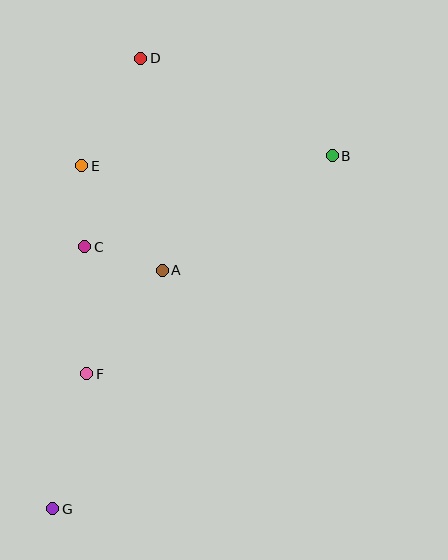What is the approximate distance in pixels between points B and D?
The distance between B and D is approximately 215 pixels.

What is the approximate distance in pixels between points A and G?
The distance between A and G is approximately 263 pixels.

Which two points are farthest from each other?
Points D and G are farthest from each other.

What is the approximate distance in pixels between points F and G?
The distance between F and G is approximately 139 pixels.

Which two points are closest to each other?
Points C and E are closest to each other.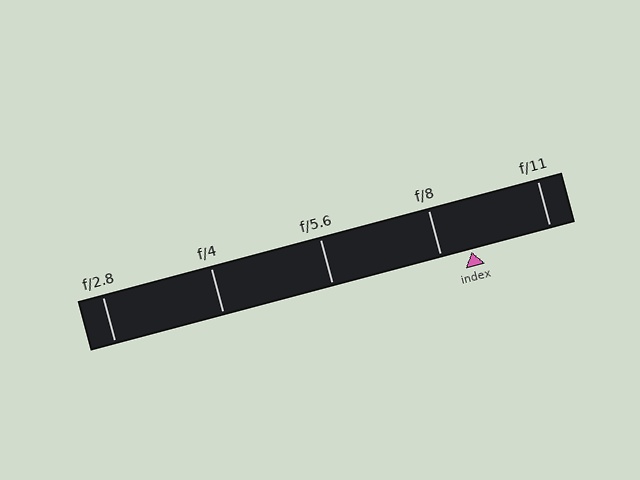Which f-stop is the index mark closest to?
The index mark is closest to f/8.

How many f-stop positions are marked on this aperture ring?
There are 5 f-stop positions marked.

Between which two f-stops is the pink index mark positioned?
The index mark is between f/8 and f/11.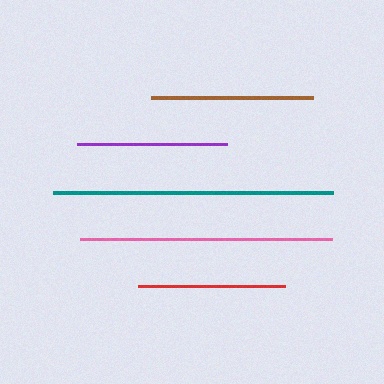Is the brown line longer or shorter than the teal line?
The teal line is longer than the brown line.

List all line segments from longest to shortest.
From longest to shortest: teal, pink, brown, purple, red.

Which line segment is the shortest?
The red line is the shortest at approximately 147 pixels.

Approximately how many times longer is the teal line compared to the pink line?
The teal line is approximately 1.1 times the length of the pink line.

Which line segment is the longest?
The teal line is the longest at approximately 281 pixels.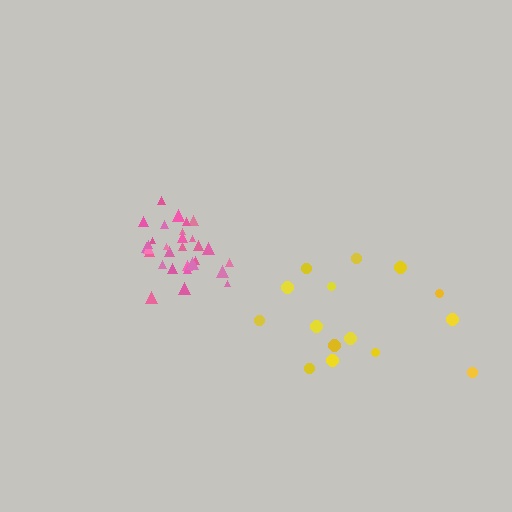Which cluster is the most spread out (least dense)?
Yellow.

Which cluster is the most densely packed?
Pink.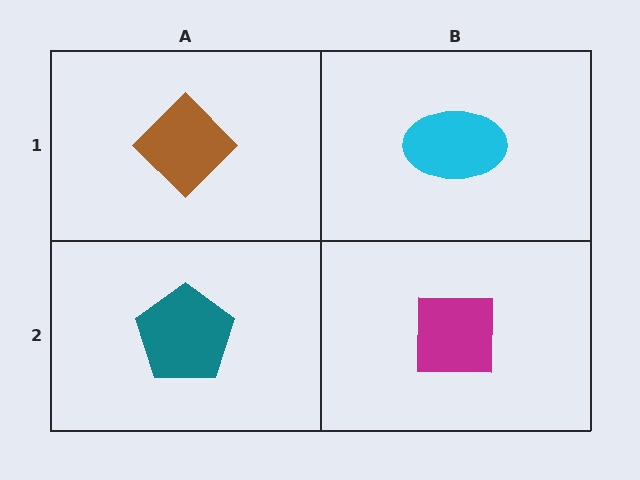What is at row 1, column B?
A cyan ellipse.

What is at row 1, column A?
A brown diamond.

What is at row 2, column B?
A magenta square.